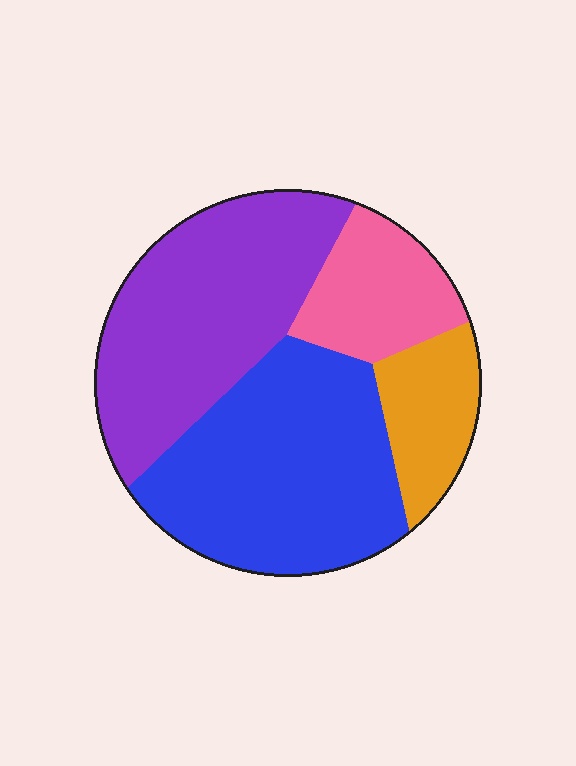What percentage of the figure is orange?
Orange covers roughly 10% of the figure.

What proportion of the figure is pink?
Pink covers around 15% of the figure.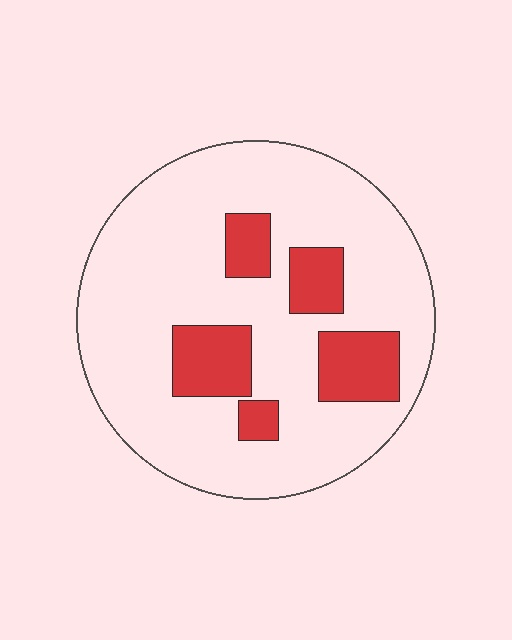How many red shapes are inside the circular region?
5.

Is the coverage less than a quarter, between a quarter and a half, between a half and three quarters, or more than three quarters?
Less than a quarter.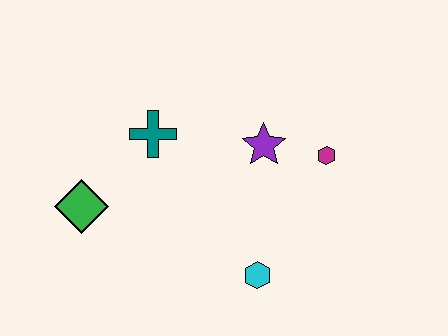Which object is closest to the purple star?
The magenta hexagon is closest to the purple star.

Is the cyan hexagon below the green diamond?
Yes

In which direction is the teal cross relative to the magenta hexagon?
The teal cross is to the left of the magenta hexagon.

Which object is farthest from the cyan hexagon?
The green diamond is farthest from the cyan hexagon.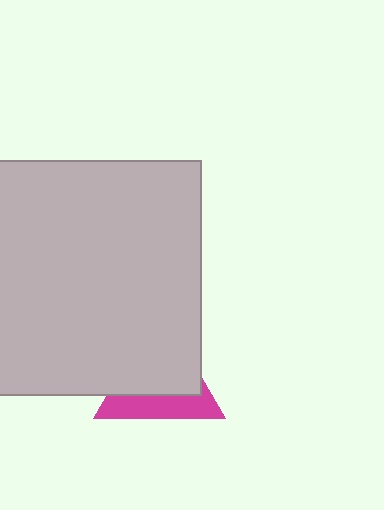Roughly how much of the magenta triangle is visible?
A small part of it is visible (roughly 39%).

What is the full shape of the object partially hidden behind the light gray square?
The partially hidden object is a magenta triangle.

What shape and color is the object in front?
The object in front is a light gray square.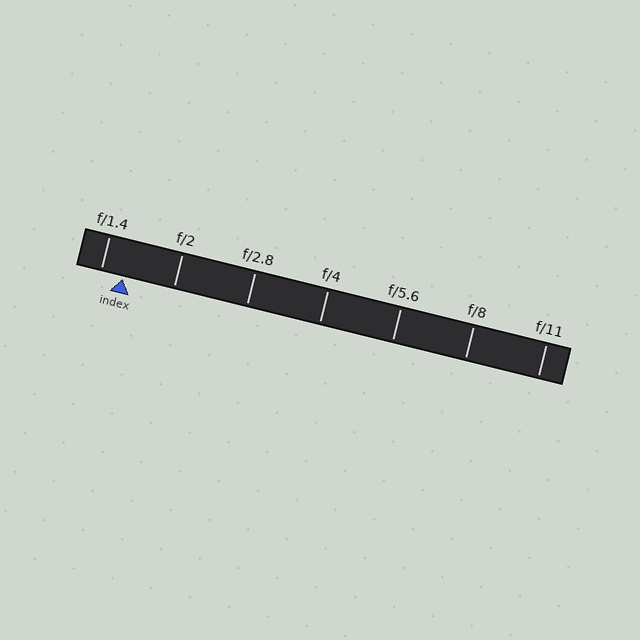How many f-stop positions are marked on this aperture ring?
There are 7 f-stop positions marked.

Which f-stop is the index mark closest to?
The index mark is closest to f/1.4.